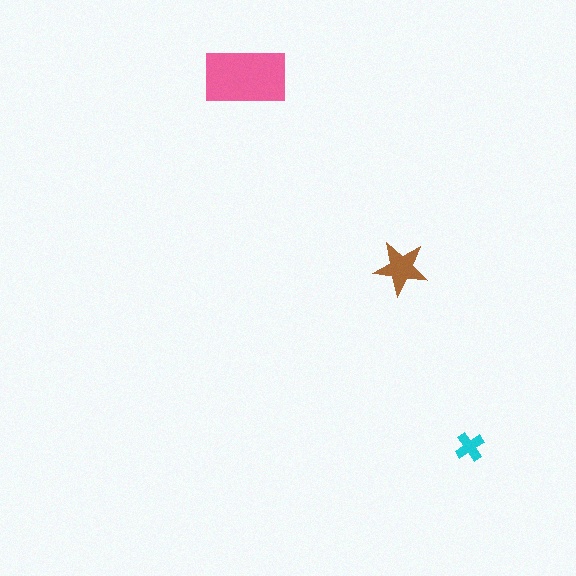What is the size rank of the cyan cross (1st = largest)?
3rd.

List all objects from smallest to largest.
The cyan cross, the brown star, the pink rectangle.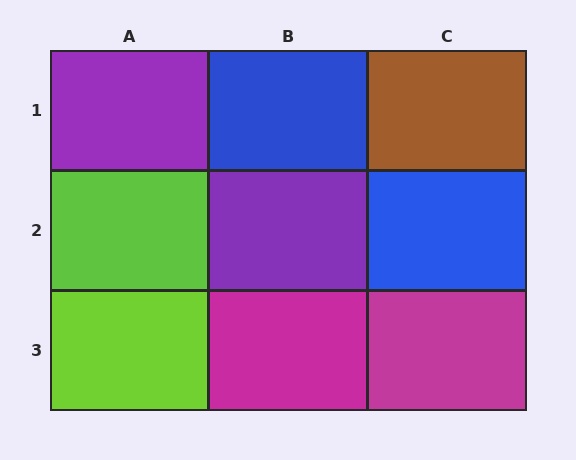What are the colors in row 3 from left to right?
Lime, magenta, magenta.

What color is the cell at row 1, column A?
Purple.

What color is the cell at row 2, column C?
Blue.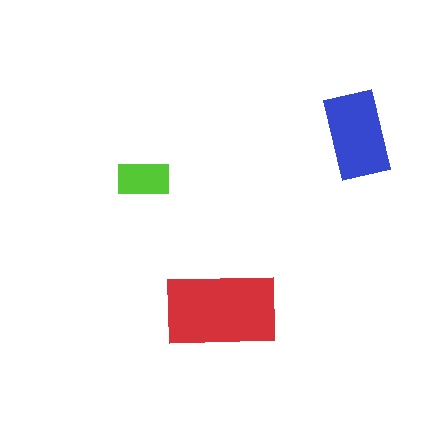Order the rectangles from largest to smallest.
the red one, the blue one, the lime one.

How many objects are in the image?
There are 3 objects in the image.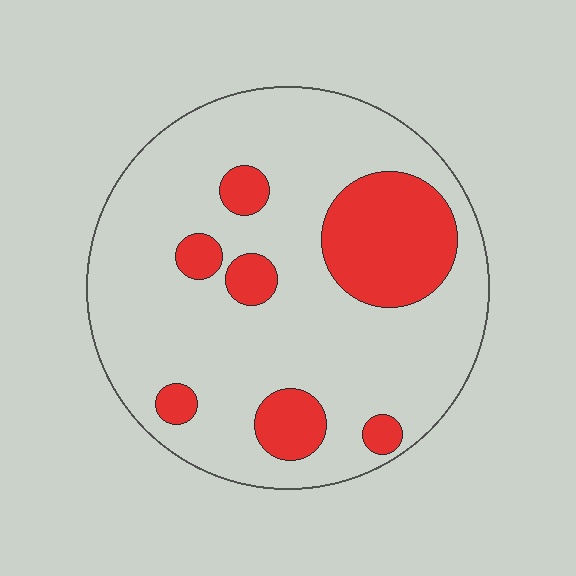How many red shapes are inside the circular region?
7.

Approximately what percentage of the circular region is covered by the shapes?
Approximately 20%.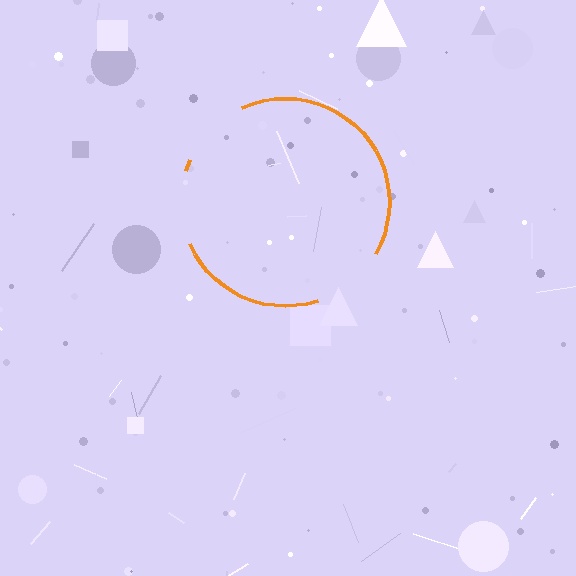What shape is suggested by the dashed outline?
The dashed outline suggests a circle.